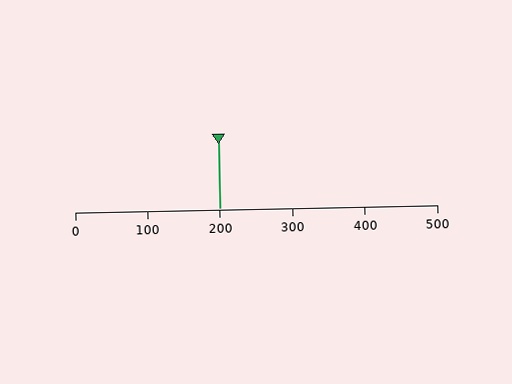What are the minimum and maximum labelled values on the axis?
The axis runs from 0 to 500.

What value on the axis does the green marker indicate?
The marker indicates approximately 200.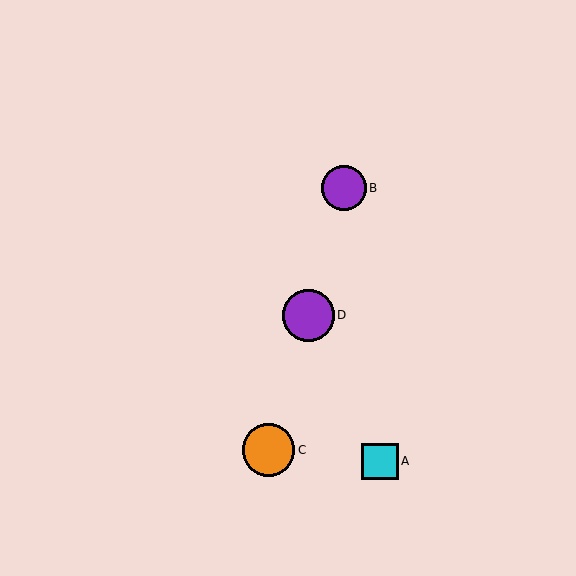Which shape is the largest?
The orange circle (labeled C) is the largest.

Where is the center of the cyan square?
The center of the cyan square is at (380, 461).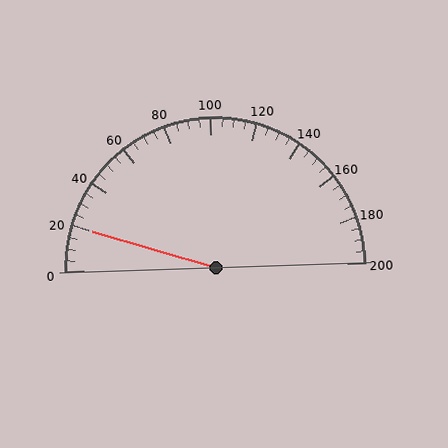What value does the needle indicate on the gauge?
The needle indicates approximately 20.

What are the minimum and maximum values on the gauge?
The gauge ranges from 0 to 200.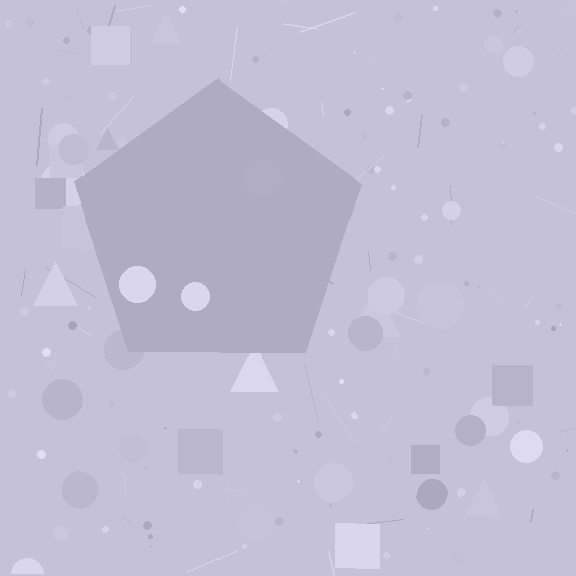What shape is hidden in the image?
A pentagon is hidden in the image.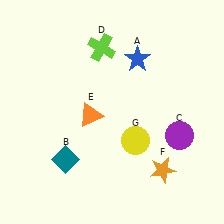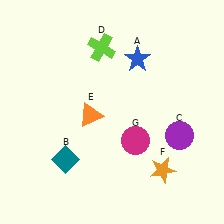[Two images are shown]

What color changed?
The circle (G) changed from yellow in Image 1 to magenta in Image 2.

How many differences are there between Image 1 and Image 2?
There is 1 difference between the two images.